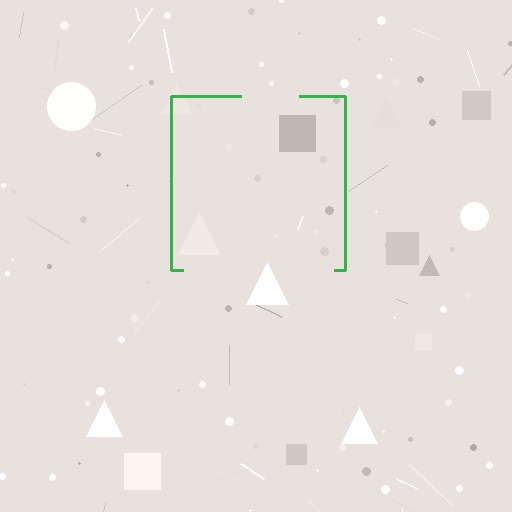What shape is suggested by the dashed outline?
The dashed outline suggests a square.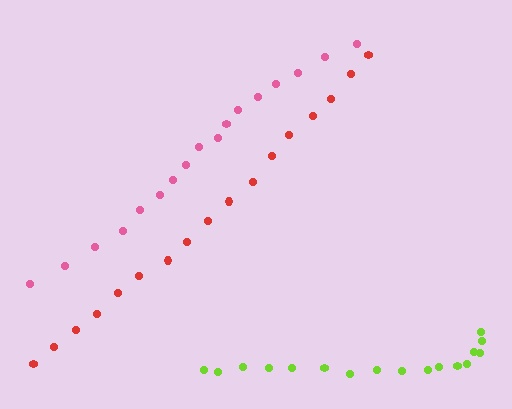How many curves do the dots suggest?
There are 3 distinct paths.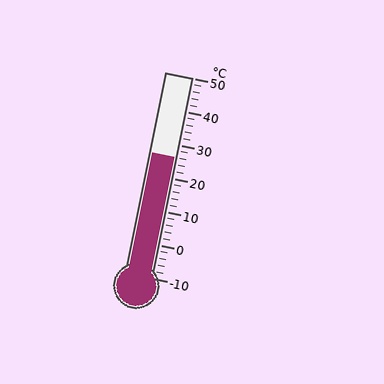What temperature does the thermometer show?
The thermometer shows approximately 26°C.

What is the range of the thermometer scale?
The thermometer scale ranges from -10°C to 50°C.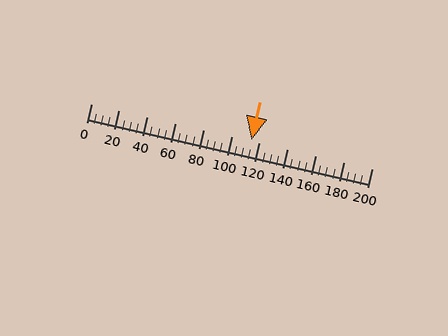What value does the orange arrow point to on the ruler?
The orange arrow points to approximately 114.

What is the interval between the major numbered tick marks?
The major tick marks are spaced 20 units apart.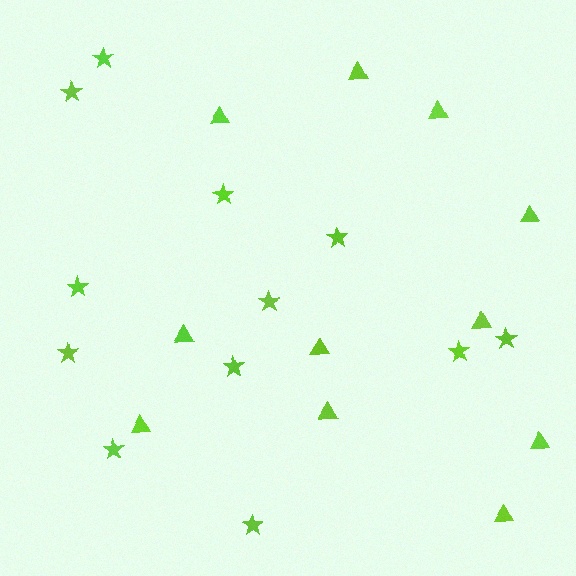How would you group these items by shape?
There are 2 groups: one group of stars (12) and one group of triangles (11).